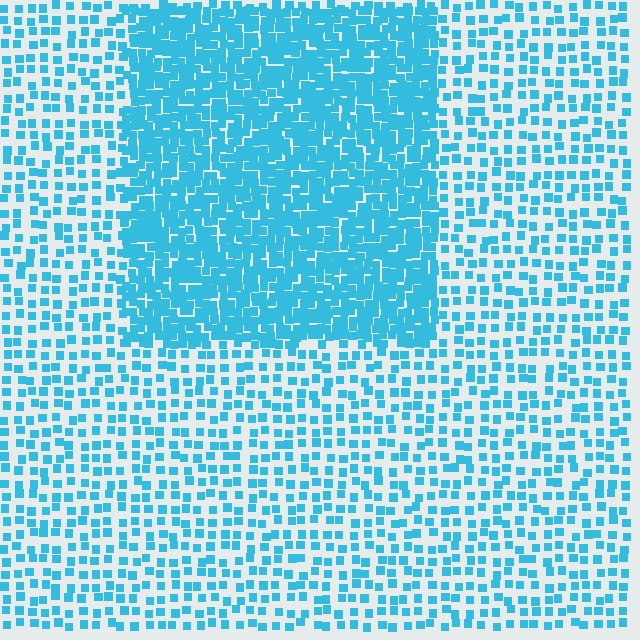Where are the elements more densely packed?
The elements are more densely packed inside the rectangle boundary.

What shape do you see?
I see a rectangle.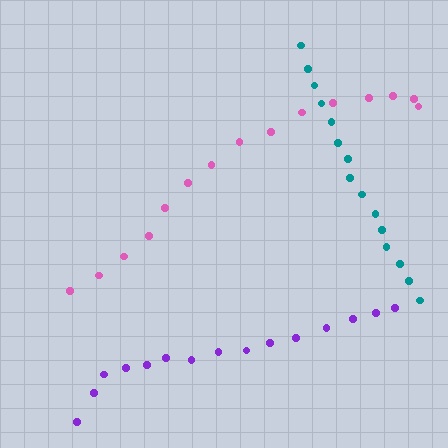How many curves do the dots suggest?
There are 3 distinct paths.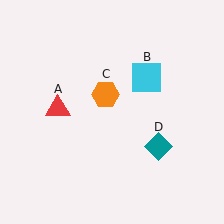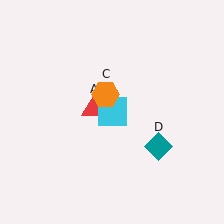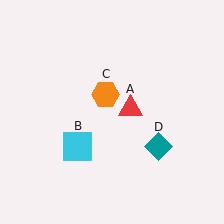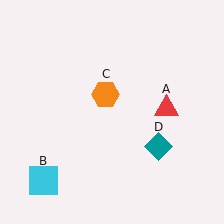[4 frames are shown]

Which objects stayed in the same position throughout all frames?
Orange hexagon (object C) and teal diamond (object D) remained stationary.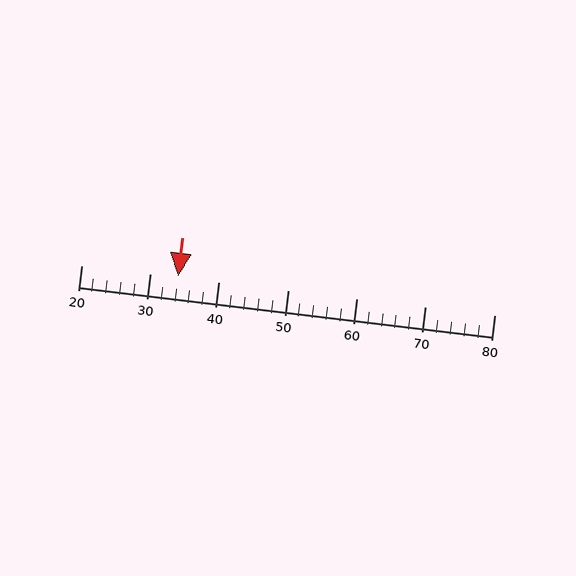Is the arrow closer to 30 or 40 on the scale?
The arrow is closer to 30.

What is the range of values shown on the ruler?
The ruler shows values from 20 to 80.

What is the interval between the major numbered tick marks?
The major tick marks are spaced 10 units apart.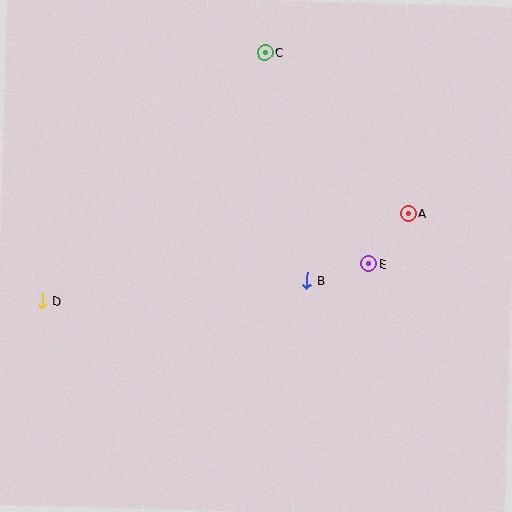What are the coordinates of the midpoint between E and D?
The midpoint between E and D is at (205, 282).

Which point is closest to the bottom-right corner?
Point E is closest to the bottom-right corner.